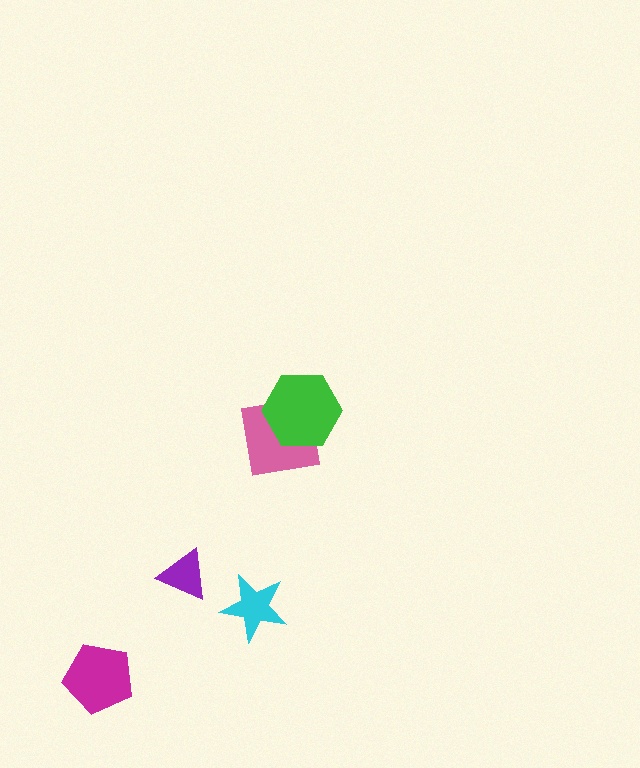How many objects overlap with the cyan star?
0 objects overlap with the cyan star.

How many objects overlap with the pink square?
1 object overlaps with the pink square.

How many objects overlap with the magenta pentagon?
0 objects overlap with the magenta pentagon.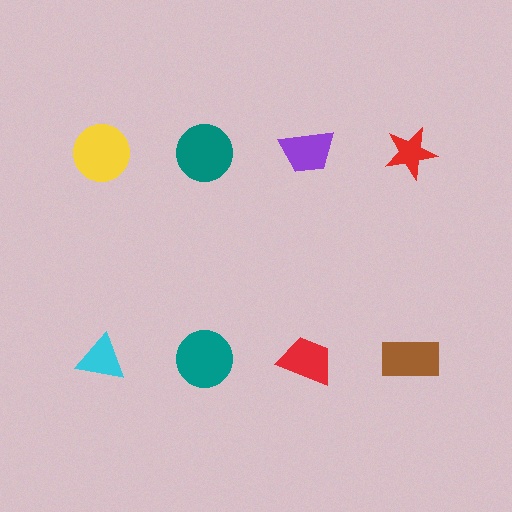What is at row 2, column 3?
A red trapezoid.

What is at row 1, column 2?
A teal circle.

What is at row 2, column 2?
A teal circle.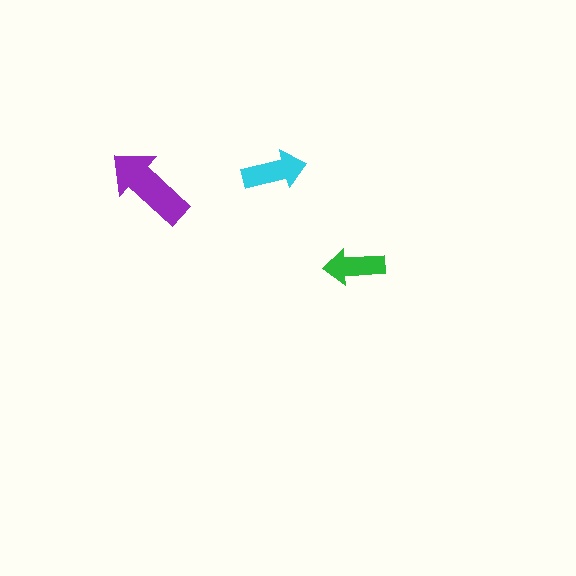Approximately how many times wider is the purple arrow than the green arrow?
About 1.5 times wider.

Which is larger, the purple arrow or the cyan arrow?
The purple one.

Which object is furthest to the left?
The purple arrow is leftmost.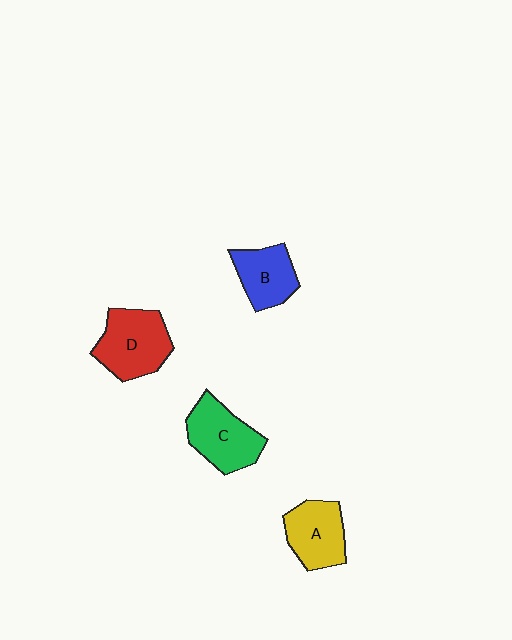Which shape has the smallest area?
Shape B (blue).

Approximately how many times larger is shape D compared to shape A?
Approximately 1.2 times.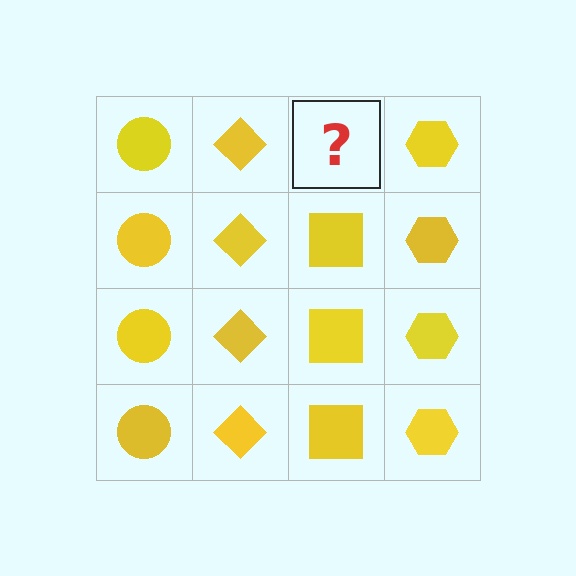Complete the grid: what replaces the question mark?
The question mark should be replaced with a yellow square.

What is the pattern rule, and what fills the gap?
The rule is that each column has a consistent shape. The gap should be filled with a yellow square.